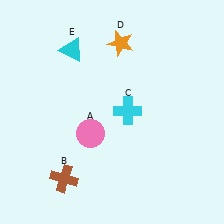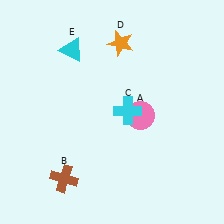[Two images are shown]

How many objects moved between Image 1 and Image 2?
1 object moved between the two images.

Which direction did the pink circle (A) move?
The pink circle (A) moved right.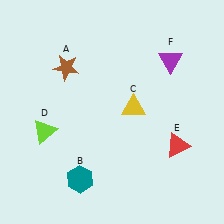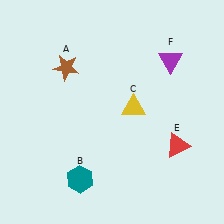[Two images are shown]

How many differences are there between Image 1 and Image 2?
There is 1 difference between the two images.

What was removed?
The lime triangle (D) was removed in Image 2.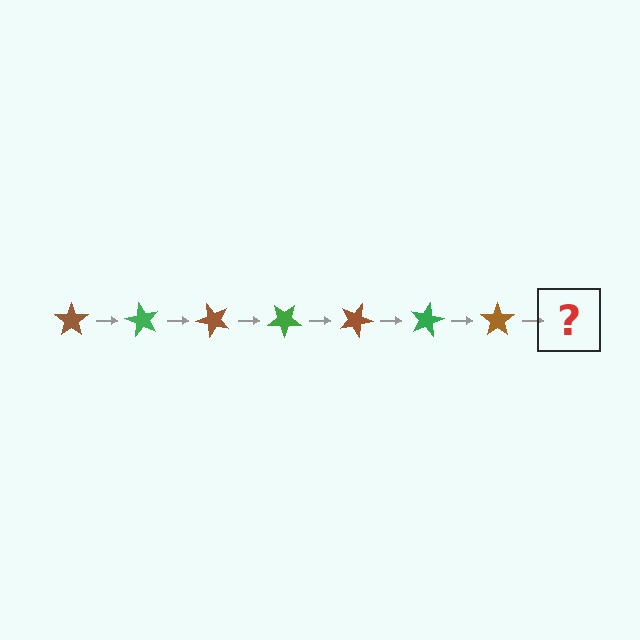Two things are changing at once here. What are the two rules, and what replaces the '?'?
The two rules are that it rotates 60 degrees each step and the color cycles through brown and green. The '?' should be a green star, rotated 420 degrees from the start.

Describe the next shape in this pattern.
It should be a green star, rotated 420 degrees from the start.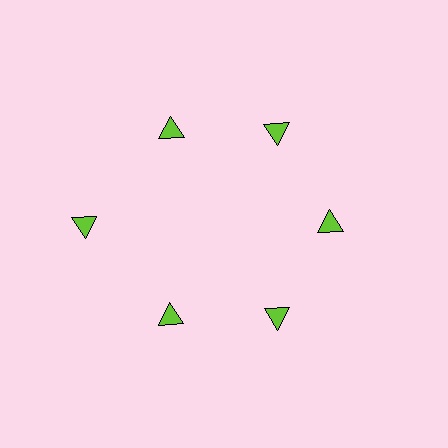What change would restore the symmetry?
The symmetry would be restored by moving it inward, back onto the ring so that all 6 triangles sit at equal angles and equal distance from the center.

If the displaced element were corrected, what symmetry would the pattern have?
It would have 6-fold rotational symmetry — the pattern would map onto itself every 60 degrees.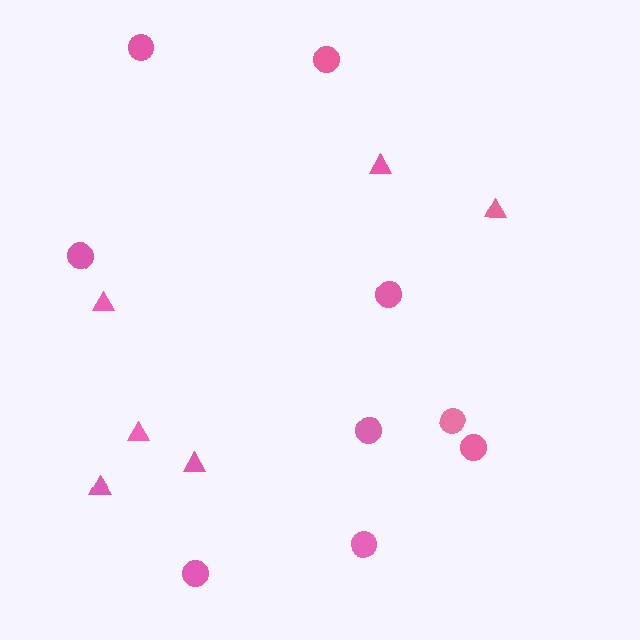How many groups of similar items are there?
There are 2 groups: one group of triangles (6) and one group of circles (9).